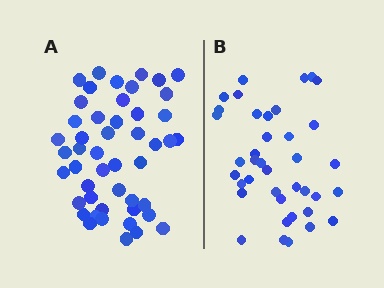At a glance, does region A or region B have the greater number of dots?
Region A (the left region) has more dots.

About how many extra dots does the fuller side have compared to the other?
Region A has roughly 8 or so more dots than region B.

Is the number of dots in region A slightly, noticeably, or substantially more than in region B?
Region A has only slightly more — the two regions are fairly close. The ratio is roughly 1.2 to 1.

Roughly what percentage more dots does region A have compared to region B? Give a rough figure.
About 25% more.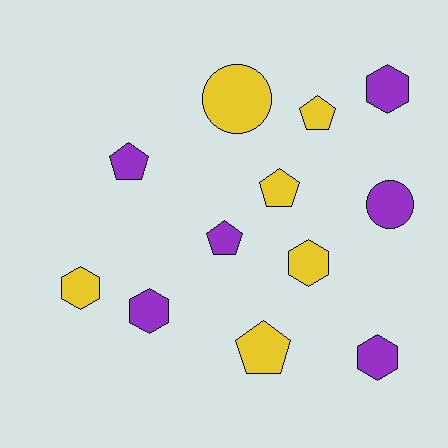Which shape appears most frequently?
Pentagon, with 5 objects.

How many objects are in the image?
There are 12 objects.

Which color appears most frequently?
Purple, with 6 objects.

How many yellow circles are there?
There is 1 yellow circle.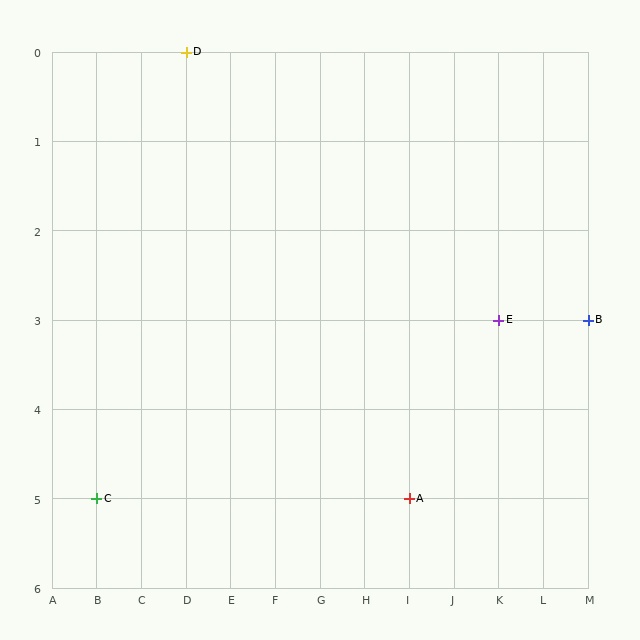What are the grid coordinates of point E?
Point E is at grid coordinates (K, 3).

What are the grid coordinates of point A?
Point A is at grid coordinates (I, 5).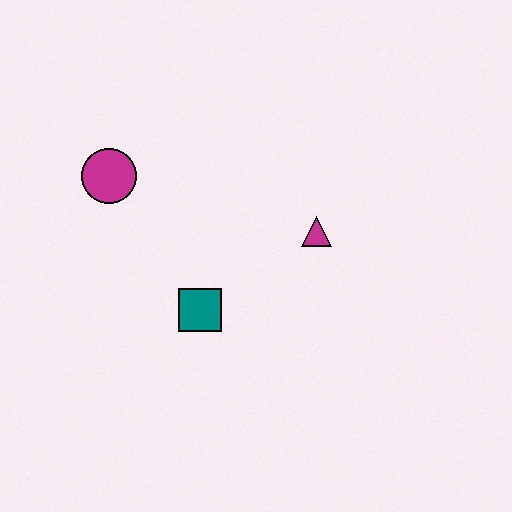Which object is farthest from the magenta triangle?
The magenta circle is farthest from the magenta triangle.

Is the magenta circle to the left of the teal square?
Yes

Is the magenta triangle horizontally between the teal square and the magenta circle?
No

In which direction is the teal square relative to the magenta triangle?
The teal square is to the left of the magenta triangle.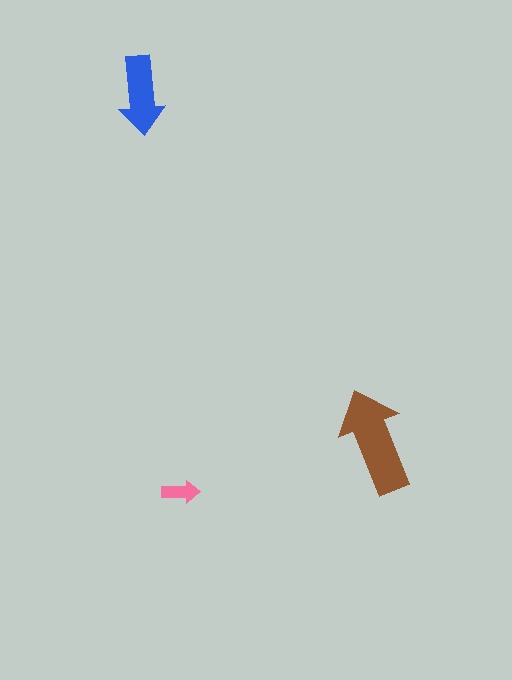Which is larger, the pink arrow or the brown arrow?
The brown one.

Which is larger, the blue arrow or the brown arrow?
The brown one.